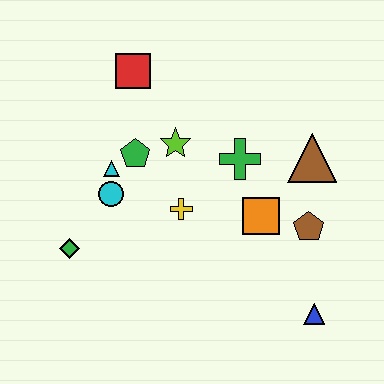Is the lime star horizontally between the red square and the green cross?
Yes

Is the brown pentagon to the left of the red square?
No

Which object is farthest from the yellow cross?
The blue triangle is farthest from the yellow cross.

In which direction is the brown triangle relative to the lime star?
The brown triangle is to the right of the lime star.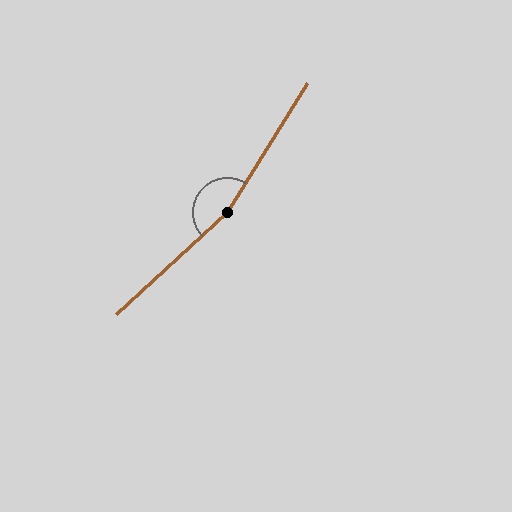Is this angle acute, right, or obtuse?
It is obtuse.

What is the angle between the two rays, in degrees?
Approximately 164 degrees.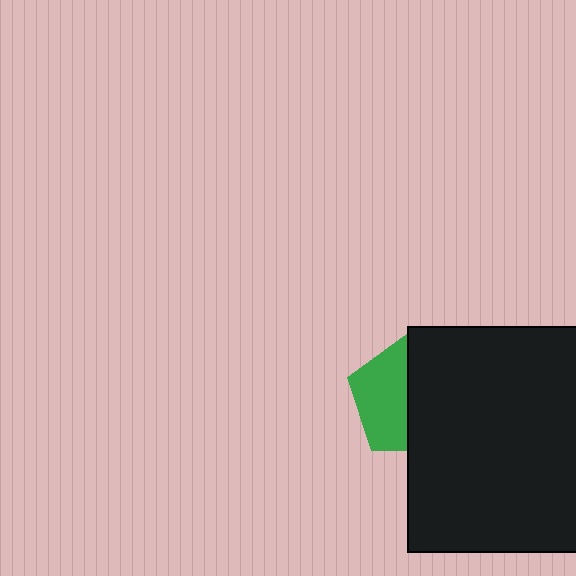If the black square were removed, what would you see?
You would see the complete green pentagon.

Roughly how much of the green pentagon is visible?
About half of it is visible (roughly 47%).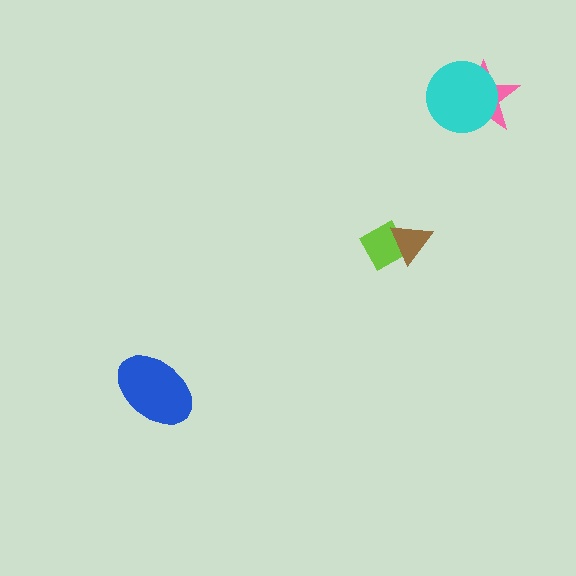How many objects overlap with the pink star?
1 object overlaps with the pink star.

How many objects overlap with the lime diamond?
1 object overlaps with the lime diamond.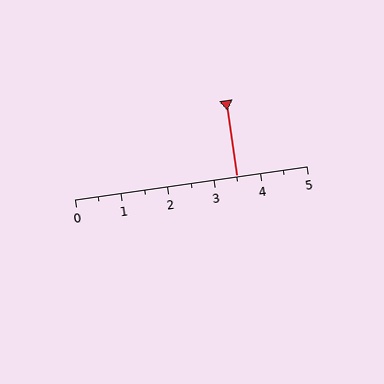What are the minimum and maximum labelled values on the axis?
The axis runs from 0 to 5.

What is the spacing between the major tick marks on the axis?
The major ticks are spaced 1 apart.